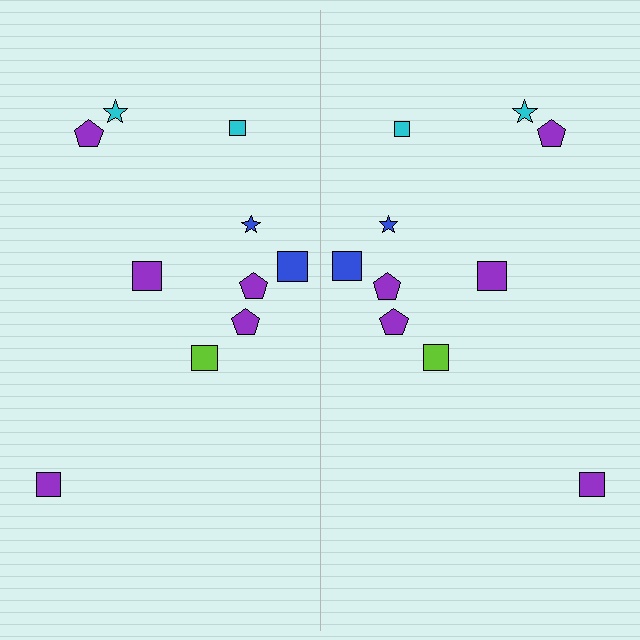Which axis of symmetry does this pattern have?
The pattern has a vertical axis of symmetry running through the center of the image.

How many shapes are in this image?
There are 20 shapes in this image.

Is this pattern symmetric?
Yes, this pattern has bilateral (reflection) symmetry.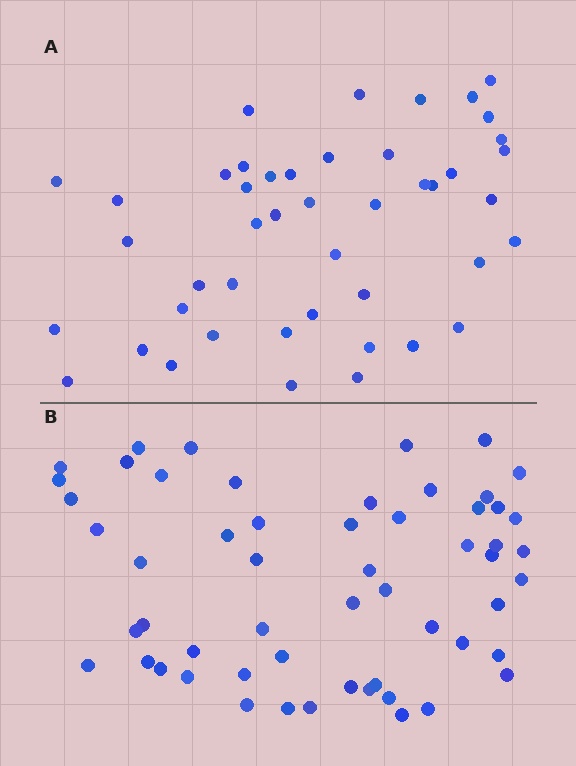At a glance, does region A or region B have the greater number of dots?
Region B (the bottom region) has more dots.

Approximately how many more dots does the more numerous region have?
Region B has roughly 12 or so more dots than region A.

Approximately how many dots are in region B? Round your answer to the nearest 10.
About 60 dots. (The exact count is 56, which rounds to 60.)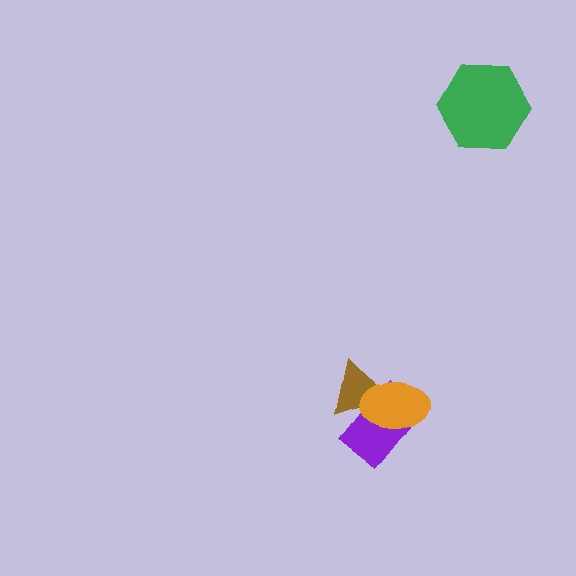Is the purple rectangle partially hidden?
Yes, it is partially covered by another shape.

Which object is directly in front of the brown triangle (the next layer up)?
The purple rectangle is directly in front of the brown triangle.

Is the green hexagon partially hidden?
No, no other shape covers it.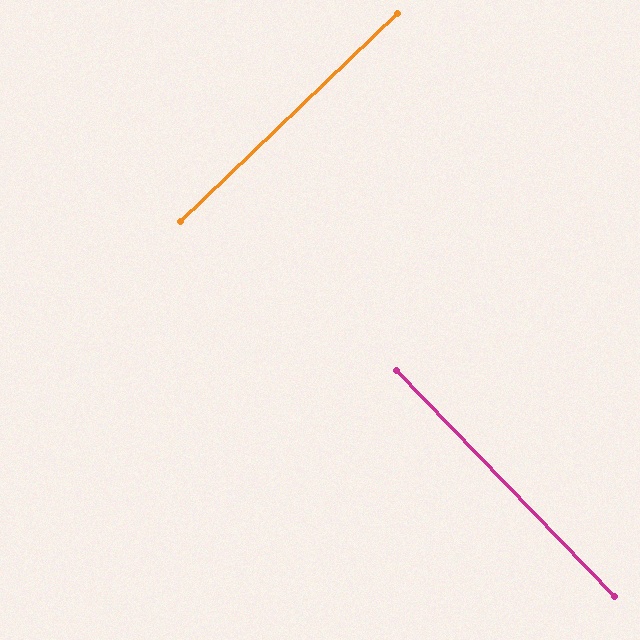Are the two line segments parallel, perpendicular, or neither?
Perpendicular — they meet at approximately 90°.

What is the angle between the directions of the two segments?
Approximately 90 degrees.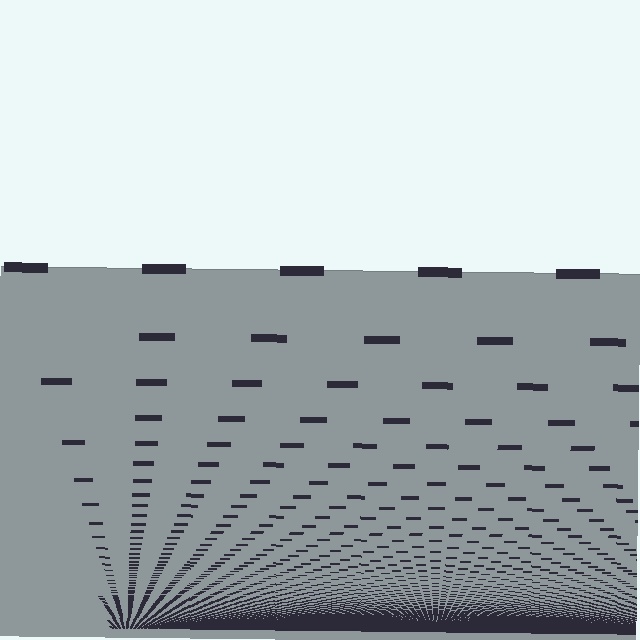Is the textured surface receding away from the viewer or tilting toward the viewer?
The surface appears to tilt toward the viewer. Texture elements get larger and sparser toward the top.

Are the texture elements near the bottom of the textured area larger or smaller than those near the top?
Smaller. The gradient is inverted — elements near the bottom are smaller and denser.